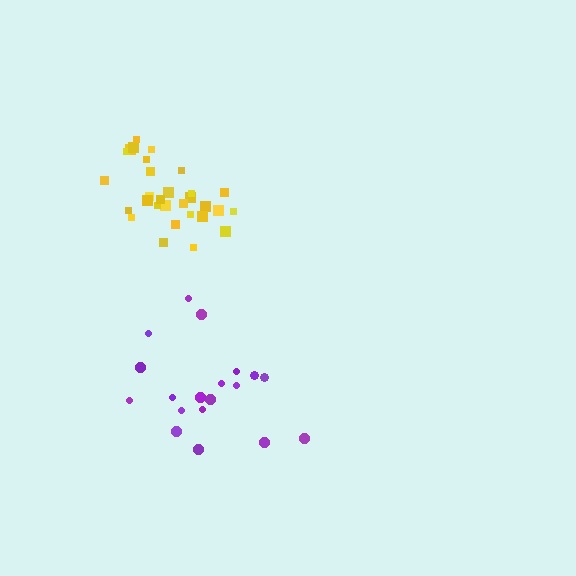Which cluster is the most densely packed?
Yellow.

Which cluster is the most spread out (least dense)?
Purple.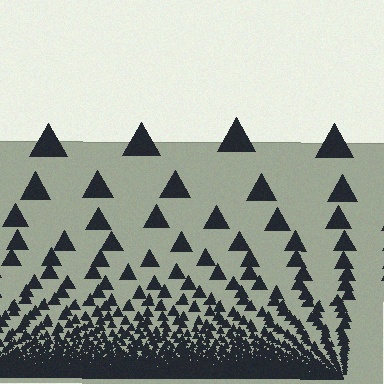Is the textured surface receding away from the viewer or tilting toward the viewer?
The surface appears to tilt toward the viewer. Texture elements get larger and sparser toward the top.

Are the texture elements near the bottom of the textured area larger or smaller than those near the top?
Smaller. The gradient is inverted — elements near the bottom are smaller and denser.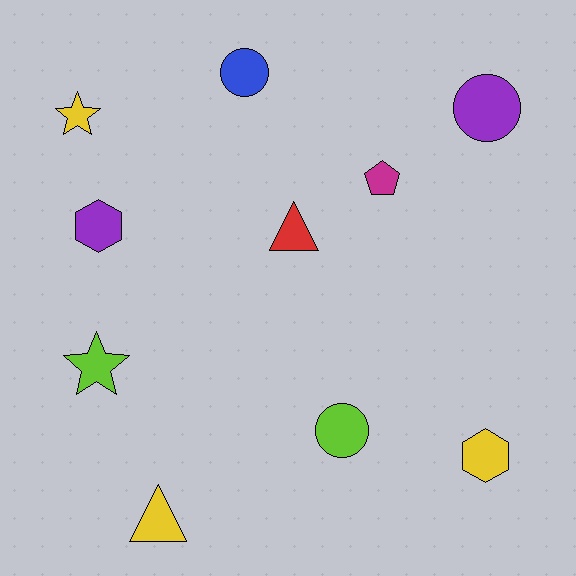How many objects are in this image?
There are 10 objects.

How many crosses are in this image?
There are no crosses.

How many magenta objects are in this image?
There is 1 magenta object.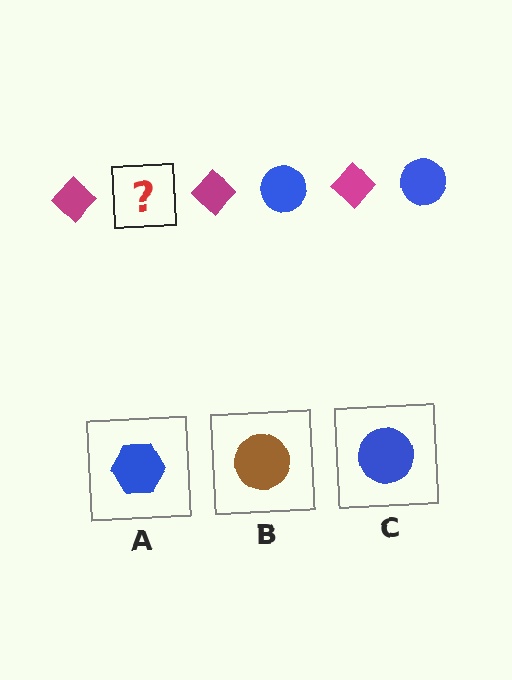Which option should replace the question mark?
Option C.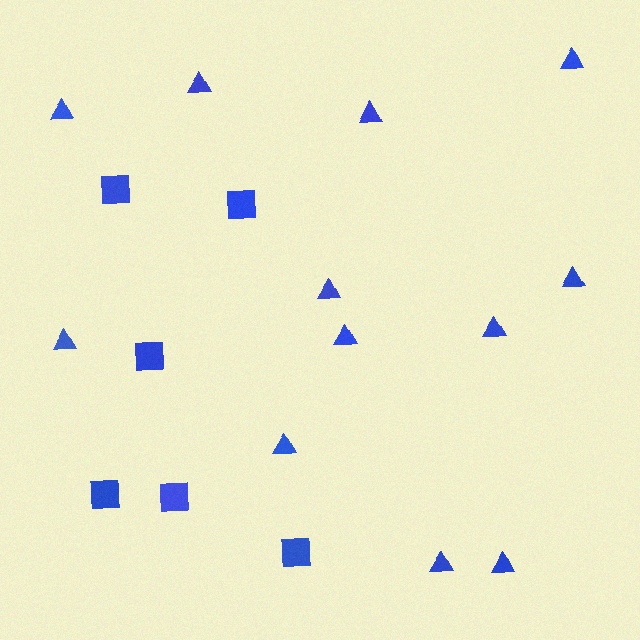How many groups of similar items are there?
There are 2 groups: one group of triangles (12) and one group of squares (6).